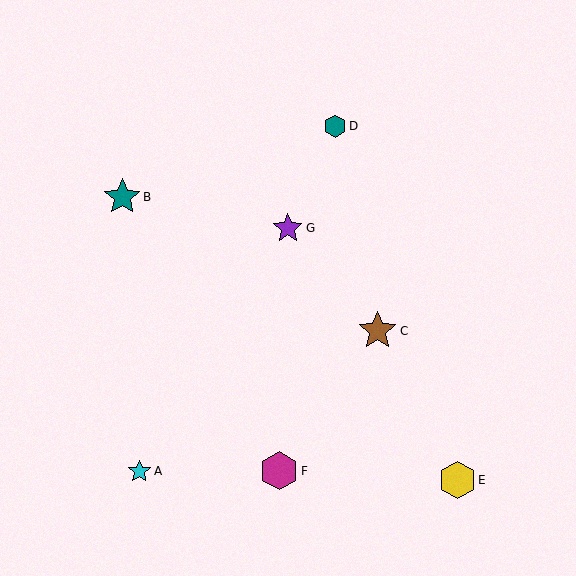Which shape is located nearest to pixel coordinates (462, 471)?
The yellow hexagon (labeled E) at (457, 480) is nearest to that location.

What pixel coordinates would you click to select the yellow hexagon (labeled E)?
Click at (457, 480) to select the yellow hexagon E.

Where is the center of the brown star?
The center of the brown star is at (377, 331).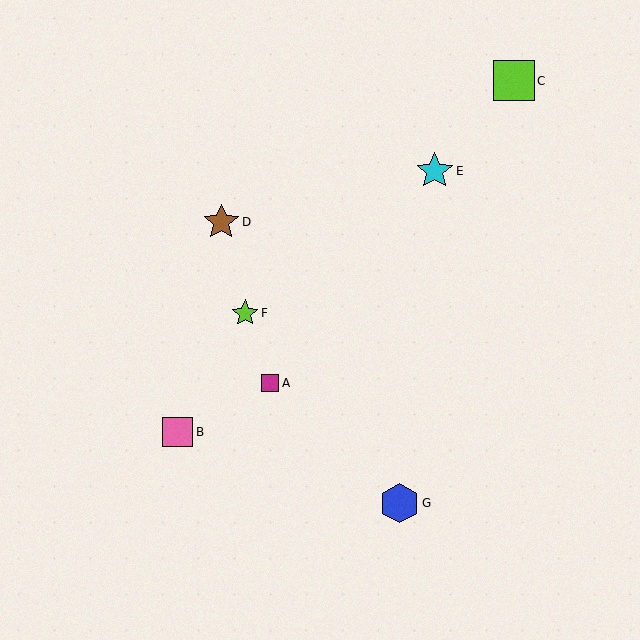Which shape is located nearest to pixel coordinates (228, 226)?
The brown star (labeled D) at (221, 222) is nearest to that location.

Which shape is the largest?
The lime square (labeled C) is the largest.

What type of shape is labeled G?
Shape G is a blue hexagon.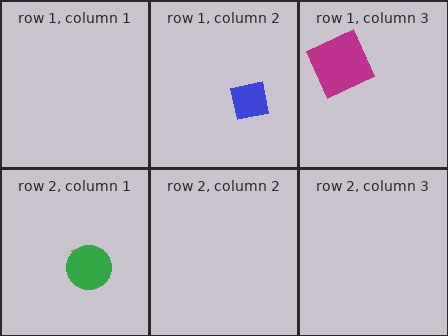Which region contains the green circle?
The row 2, column 1 region.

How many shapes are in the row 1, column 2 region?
1.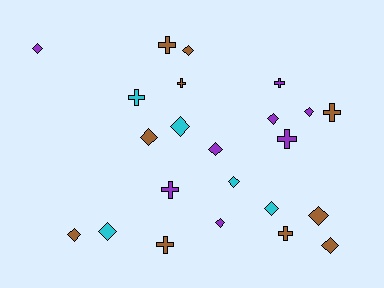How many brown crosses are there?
There are 5 brown crosses.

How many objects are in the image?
There are 23 objects.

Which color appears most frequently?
Brown, with 10 objects.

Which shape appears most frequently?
Diamond, with 14 objects.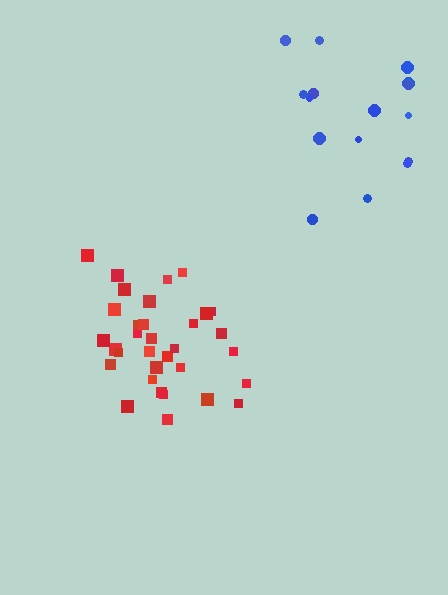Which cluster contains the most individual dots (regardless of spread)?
Red (33).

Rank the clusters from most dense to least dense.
red, blue.